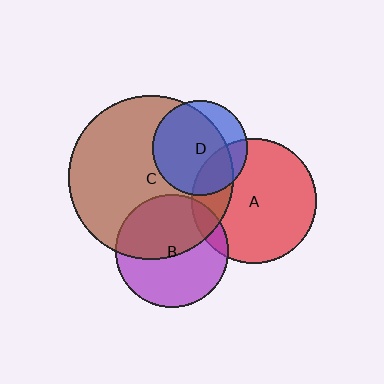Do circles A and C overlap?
Yes.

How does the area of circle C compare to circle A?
Approximately 1.7 times.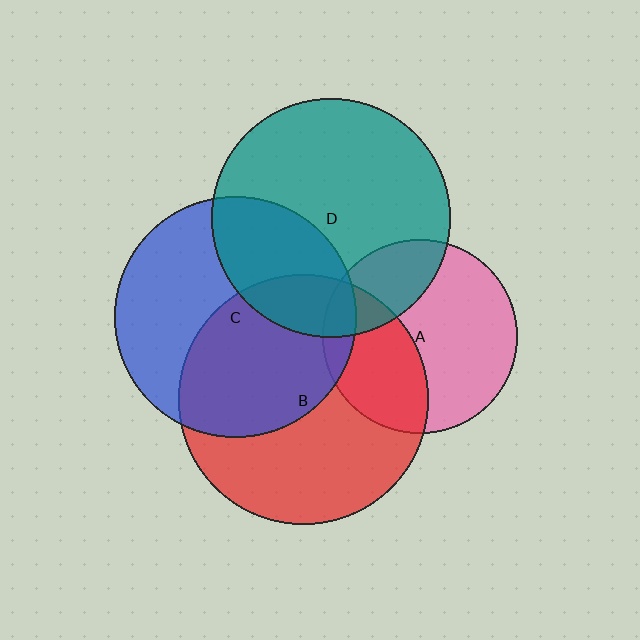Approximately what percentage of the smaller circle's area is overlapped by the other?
Approximately 50%.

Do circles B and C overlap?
Yes.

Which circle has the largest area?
Circle B (red).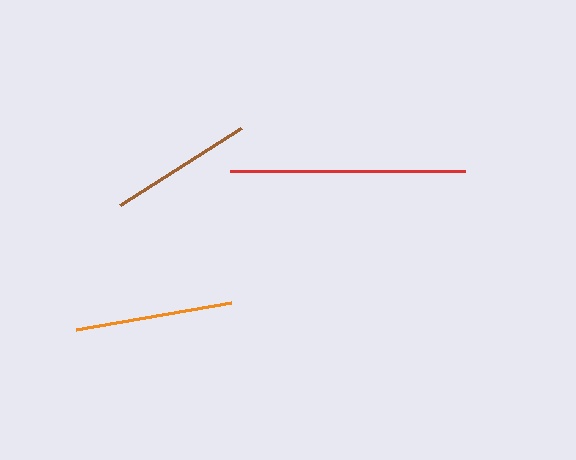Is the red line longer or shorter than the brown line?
The red line is longer than the brown line.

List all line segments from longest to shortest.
From longest to shortest: red, orange, brown.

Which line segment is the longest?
The red line is the longest at approximately 235 pixels.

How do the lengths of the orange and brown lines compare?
The orange and brown lines are approximately the same length.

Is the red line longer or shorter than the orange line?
The red line is longer than the orange line.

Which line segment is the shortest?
The brown line is the shortest at approximately 143 pixels.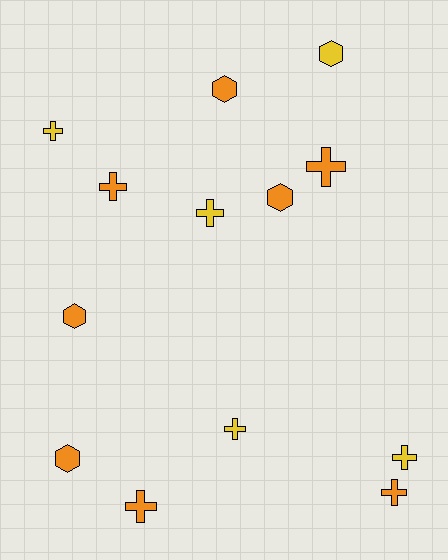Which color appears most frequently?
Orange, with 8 objects.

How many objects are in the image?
There are 13 objects.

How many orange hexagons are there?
There are 4 orange hexagons.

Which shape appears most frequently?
Cross, with 8 objects.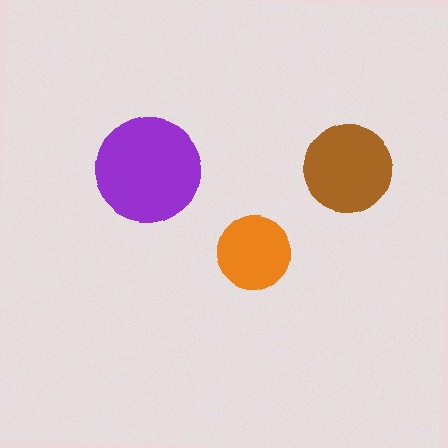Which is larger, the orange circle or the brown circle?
The brown one.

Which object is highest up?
The brown circle is topmost.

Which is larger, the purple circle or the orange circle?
The purple one.